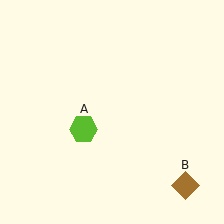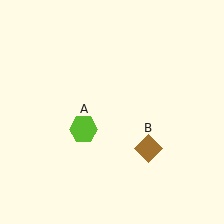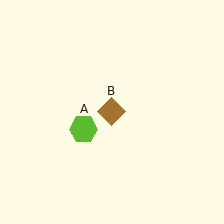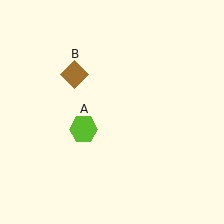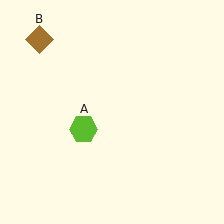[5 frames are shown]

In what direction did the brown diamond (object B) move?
The brown diamond (object B) moved up and to the left.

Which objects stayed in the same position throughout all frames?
Lime hexagon (object A) remained stationary.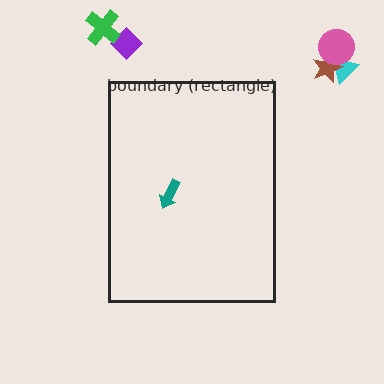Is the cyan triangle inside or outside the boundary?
Outside.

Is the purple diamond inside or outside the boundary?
Outside.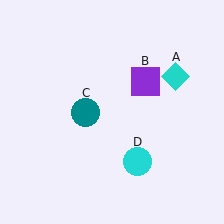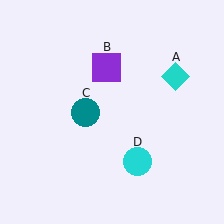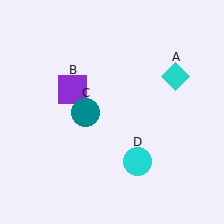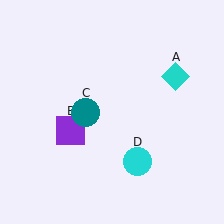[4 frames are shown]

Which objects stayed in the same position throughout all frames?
Cyan diamond (object A) and teal circle (object C) and cyan circle (object D) remained stationary.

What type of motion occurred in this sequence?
The purple square (object B) rotated counterclockwise around the center of the scene.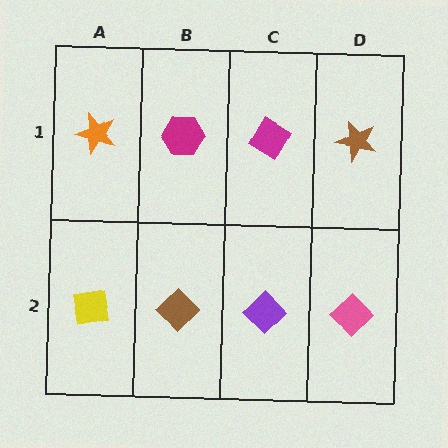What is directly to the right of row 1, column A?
A magenta hexagon.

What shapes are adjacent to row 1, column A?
A yellow square (row 2, column A), a magenta hexagon (row 1, column B).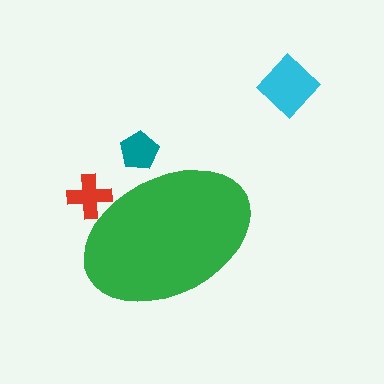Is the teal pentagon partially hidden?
Yes, the teal pentagon is partially hidden behind the green ellipse.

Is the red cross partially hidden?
Yes, the red cross is partially hidden behind the green ellipse.